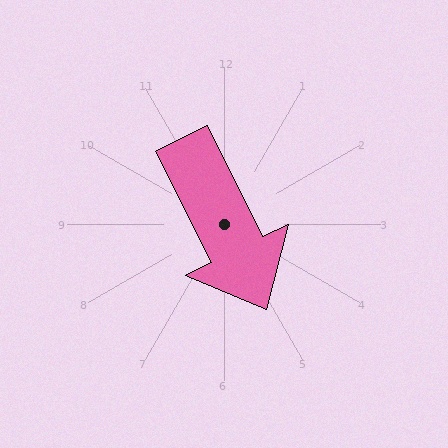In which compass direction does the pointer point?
Southeast.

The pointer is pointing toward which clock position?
Roughly 5 o'clock.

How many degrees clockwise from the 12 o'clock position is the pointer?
Approximately 154 degrees.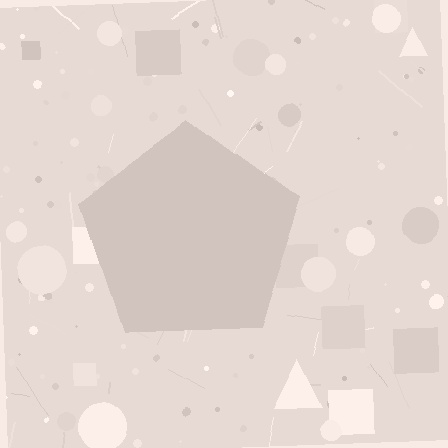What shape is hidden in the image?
A pentagon is hidden in the image.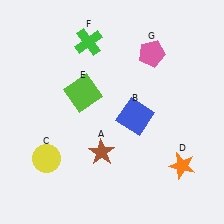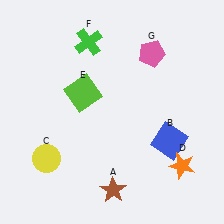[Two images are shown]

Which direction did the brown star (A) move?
The brown star (A) moved down.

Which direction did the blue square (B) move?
The blue square (B) moved right.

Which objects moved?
The objects that moved are: the brown star (A), the blue square (B).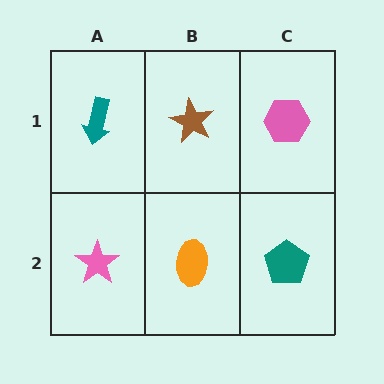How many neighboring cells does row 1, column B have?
3.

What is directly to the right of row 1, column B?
A pink hexagon.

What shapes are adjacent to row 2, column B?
A brown star (row 1, column B), a pink star (row 2, column A), a teal pentagon (row 2, column C).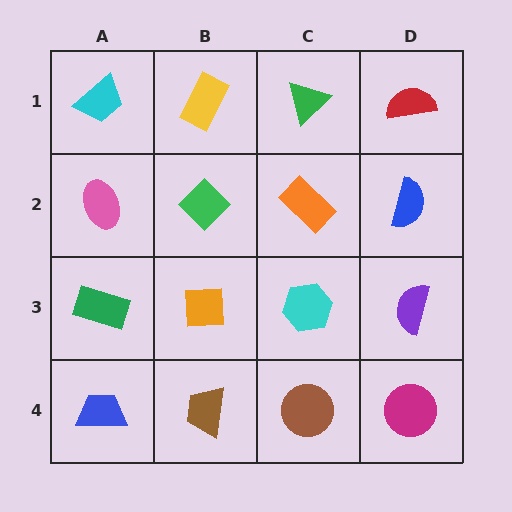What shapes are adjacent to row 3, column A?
A pink ellipse (row 2, column A), a blue trapezoid (row 4, column A), an orange square (row 3, column B).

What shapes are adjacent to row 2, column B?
A yellow rectangle (row 1, column B), an orange square (row 3, column B), a pink ellipse (row 2, column A), an orange rectangle (row 2, column C).